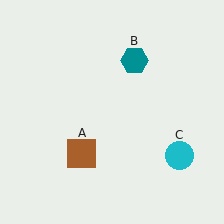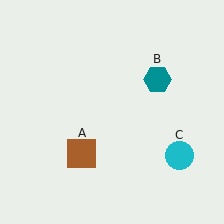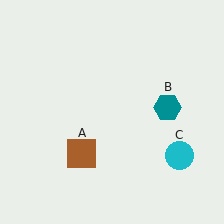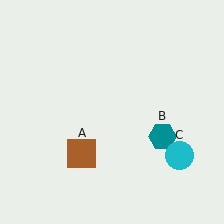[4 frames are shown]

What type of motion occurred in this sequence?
The teal hexagon (object B) rotated clockwise around the center of the scene.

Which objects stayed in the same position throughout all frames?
Brown square (object A) and cyan circle (object C) remained stationary.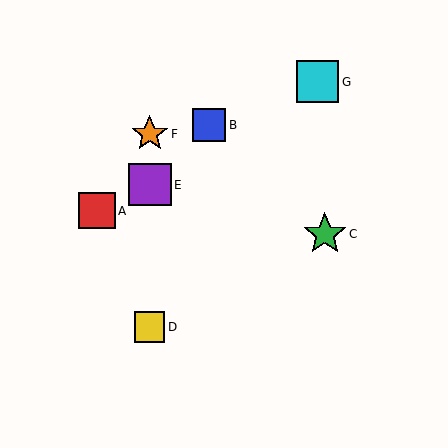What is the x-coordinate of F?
Object F is at x≈150.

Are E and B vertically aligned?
No, E is at x≈150 and B is at x≈209.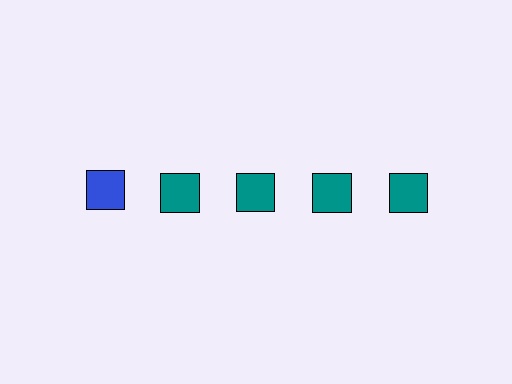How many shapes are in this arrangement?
There are 5 shapes arranged in a grid pattern.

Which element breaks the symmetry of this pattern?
The blue square in the top row, leftmost column breaks the symmetry. All other shapes are teal squares.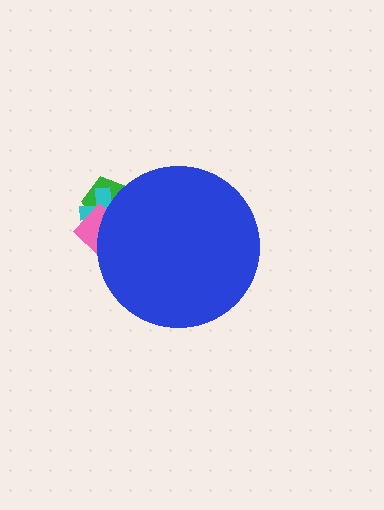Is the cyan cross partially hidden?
Yes, the cyan cross is partially hidden behind the blue circle.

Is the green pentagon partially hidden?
Yes, the green pentagon is partially hidden behind the blue circle.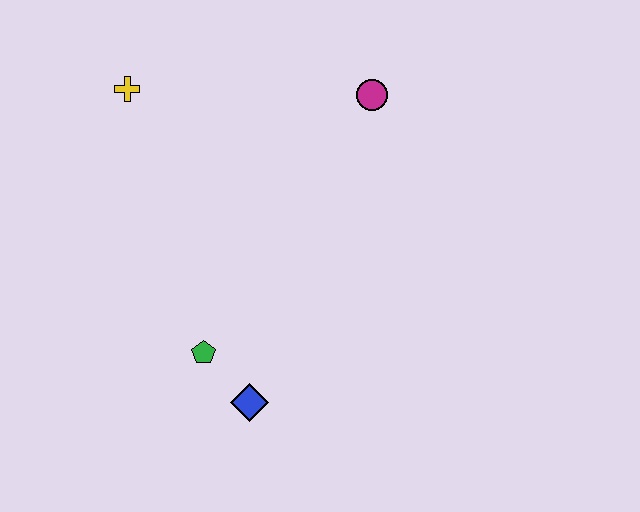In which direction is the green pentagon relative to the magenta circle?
The green pentagon is below the magenta circle.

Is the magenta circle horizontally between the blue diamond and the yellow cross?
No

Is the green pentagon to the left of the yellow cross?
No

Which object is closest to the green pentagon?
The blue diamond is closest to the green pentagon.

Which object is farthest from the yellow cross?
The blue diamond is farthest from the yellow cross.